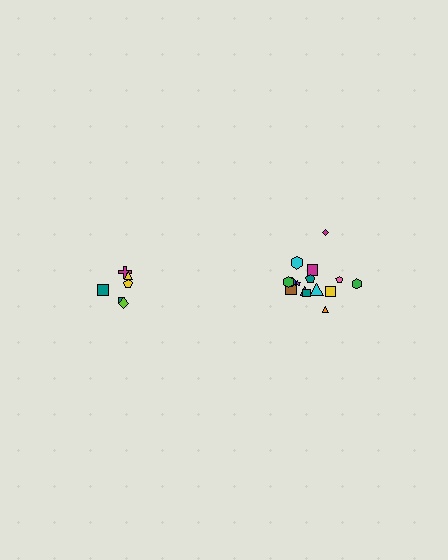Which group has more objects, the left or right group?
The right group.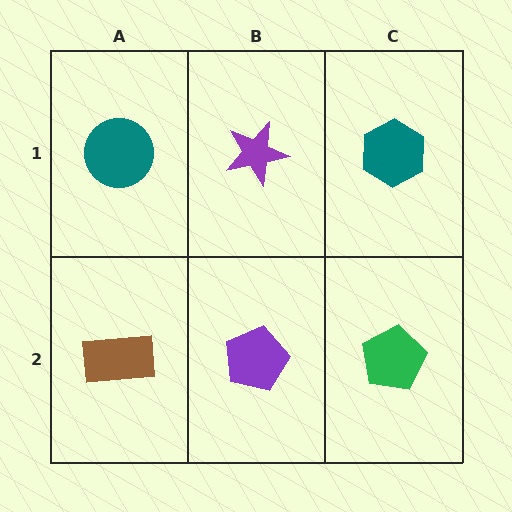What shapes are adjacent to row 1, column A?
A brown rectangle (row 2, column A), a purple star (row 1, column B).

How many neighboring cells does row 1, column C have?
2.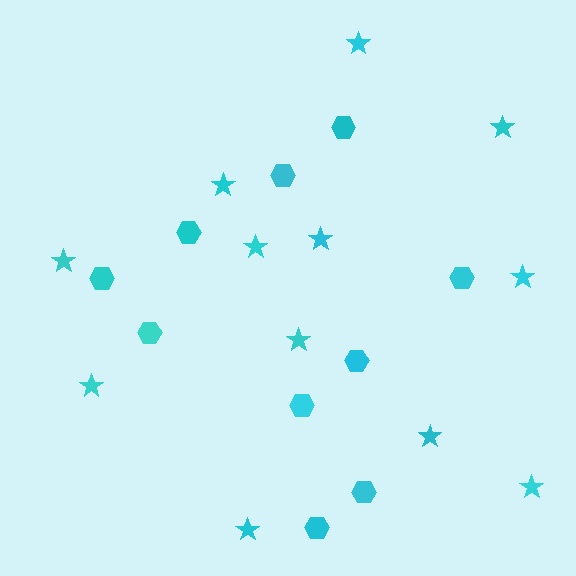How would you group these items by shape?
There are 2 groups: one group of stars (12) and one group of hexagons (10).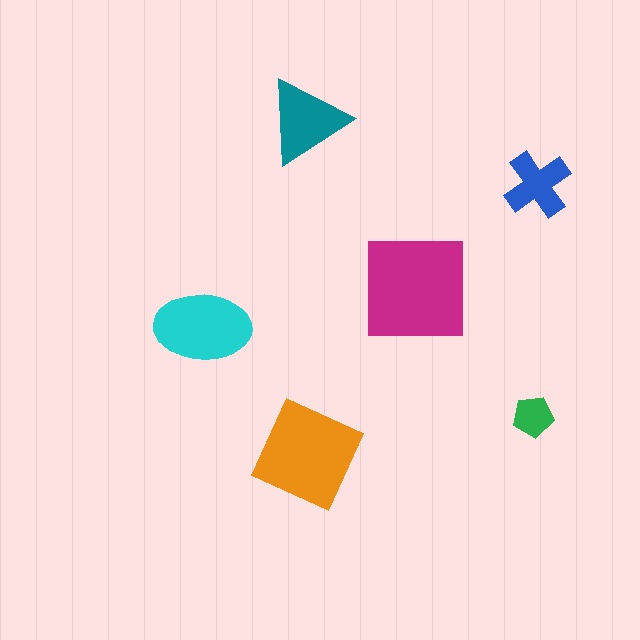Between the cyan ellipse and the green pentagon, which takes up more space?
The cyan ellipse.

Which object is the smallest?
The green pentagon.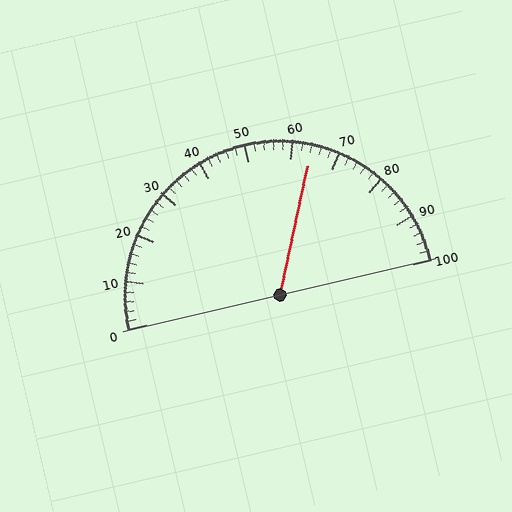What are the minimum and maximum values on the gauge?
The gauge ranges from 0 to 100.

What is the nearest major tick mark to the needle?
The nearest major tick mark is 60.